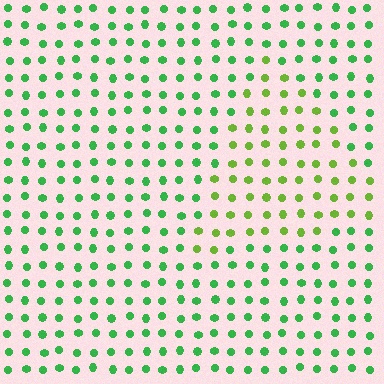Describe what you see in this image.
The image is filled with small green elements in a uniform arrangement. A triangle-shaped region is visible where the elements are tinted to a slightly different hue, forming a subtle color boundary.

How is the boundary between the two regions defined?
The boundary is defined purely by a slight shift in hue (about 36 degrees). Spacing, size, and orientation are identical on both sides.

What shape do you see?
I see a triangle.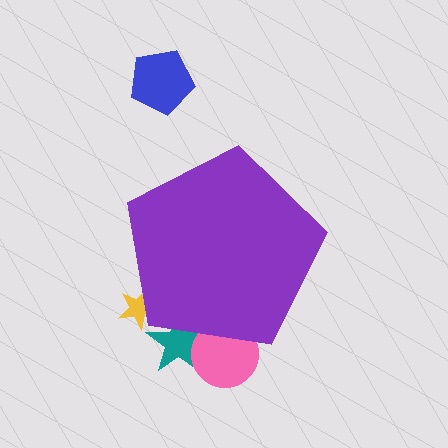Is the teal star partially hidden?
Yes, the teal star is partially hidden behind the purple pentagon.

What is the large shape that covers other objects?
A purple pentagon.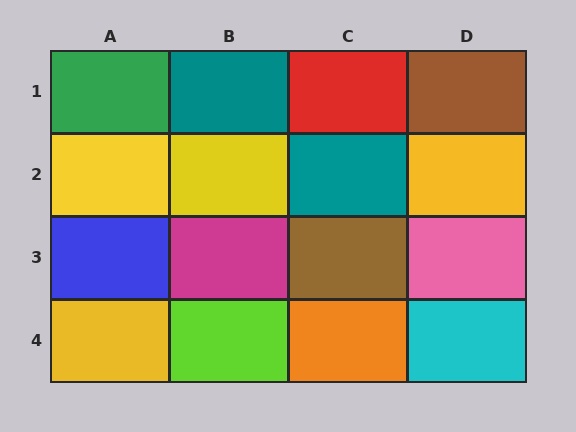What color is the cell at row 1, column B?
Teal.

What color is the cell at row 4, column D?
Cyan.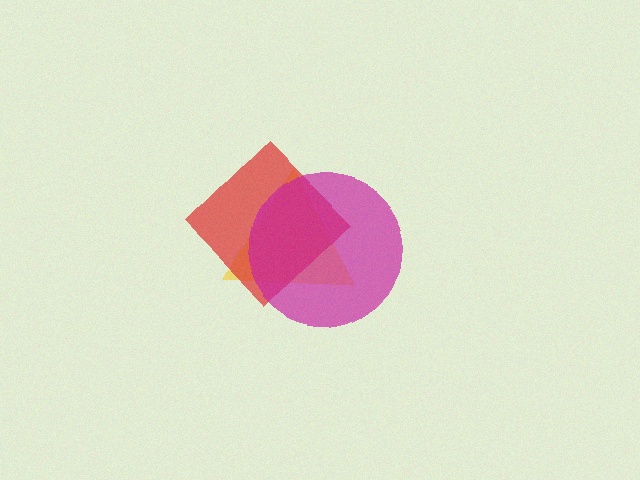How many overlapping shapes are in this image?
There are 3 overlapping shapes in the image.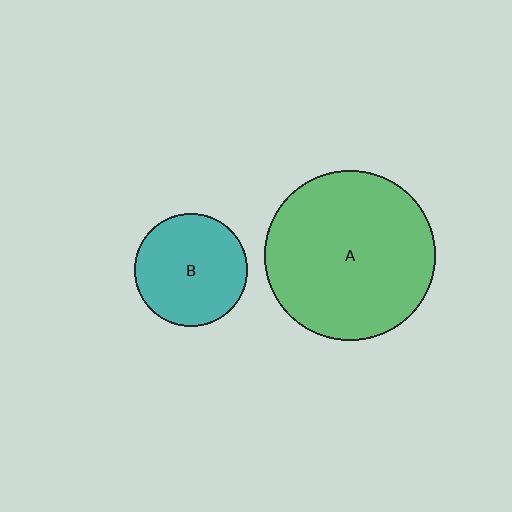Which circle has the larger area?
Circle A (green).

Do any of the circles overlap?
No, none of the circles overlap.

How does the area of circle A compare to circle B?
Approximately 2.3 times.